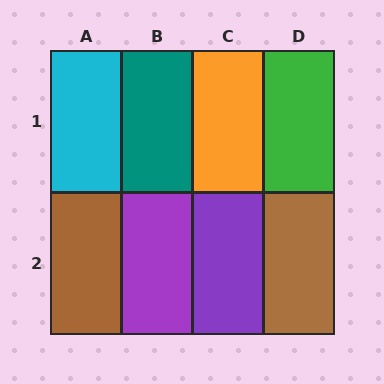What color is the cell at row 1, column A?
Cyan.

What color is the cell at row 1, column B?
Teal.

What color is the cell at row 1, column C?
Orange.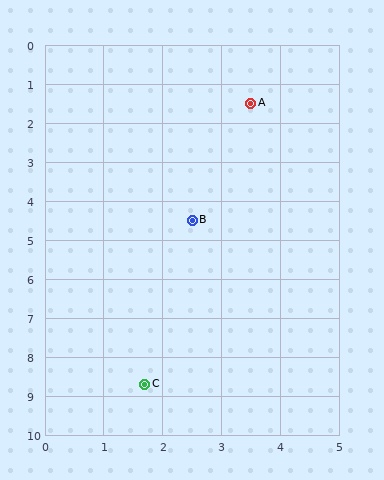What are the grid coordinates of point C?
Point C is at approximately (1.7, 8.7).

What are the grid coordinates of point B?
Point B is at approximately (2.5, 4.5).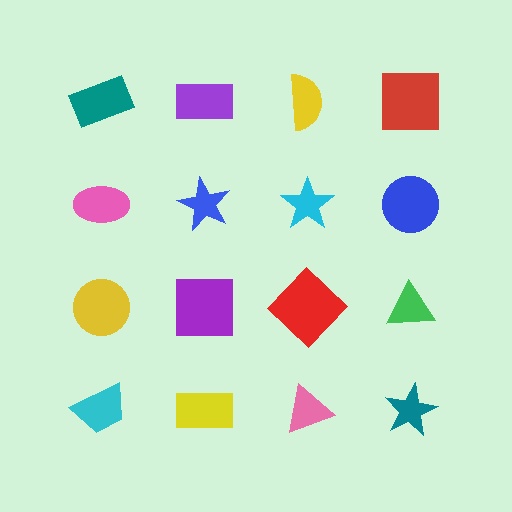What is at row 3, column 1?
A yellow circle.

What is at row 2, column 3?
A cyan star.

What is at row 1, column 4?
A red square.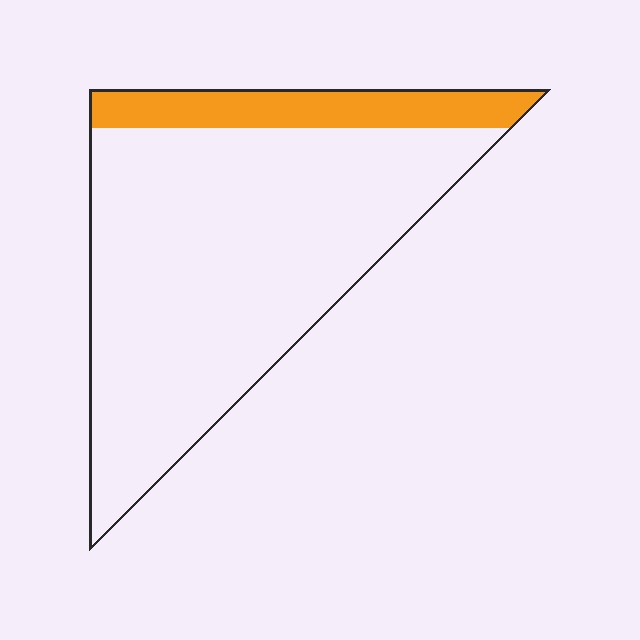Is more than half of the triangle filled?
No.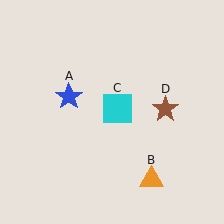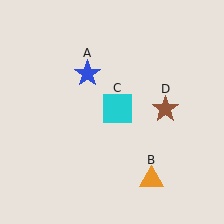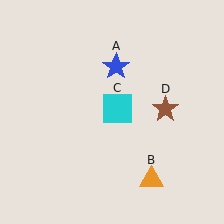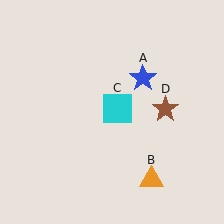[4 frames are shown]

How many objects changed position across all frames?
1 object changed position: blue star (object A).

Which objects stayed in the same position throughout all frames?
Orange triangle (object B) and cyan square (object C) and brown star (object D) remained stationary.